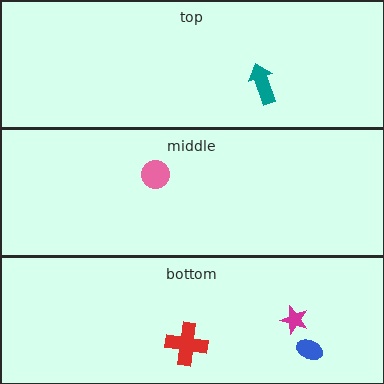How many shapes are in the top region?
1.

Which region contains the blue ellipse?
The bottom region.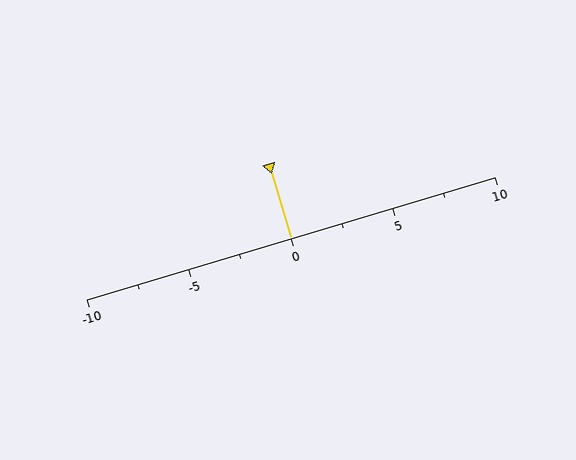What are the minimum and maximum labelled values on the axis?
The axis runs from -10 to 10.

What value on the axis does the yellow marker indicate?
The marker indicates approximately 0.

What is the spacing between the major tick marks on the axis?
The major ticks are spaced 5 apart.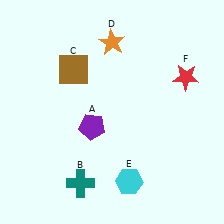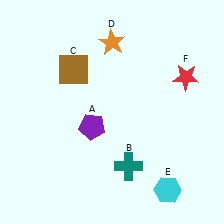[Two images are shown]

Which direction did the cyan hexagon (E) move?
The cyan hexagon (E) moved right.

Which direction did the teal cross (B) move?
The teal cross (B) moved right.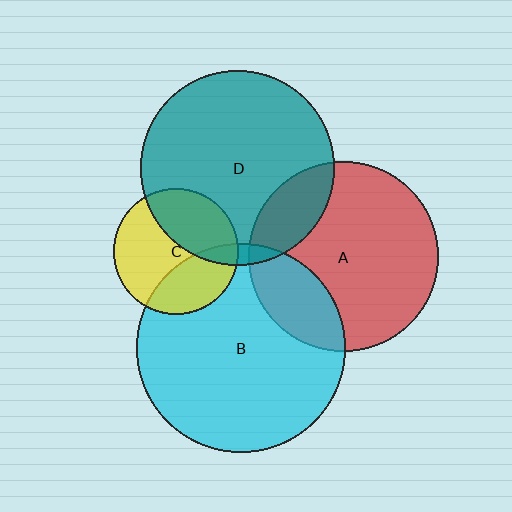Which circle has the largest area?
Circle B (cyan).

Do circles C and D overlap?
Yes.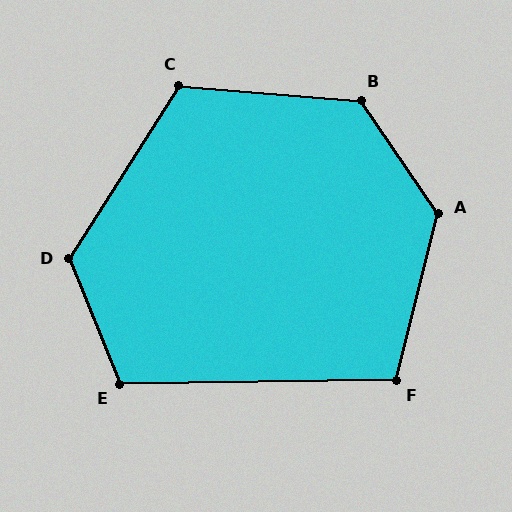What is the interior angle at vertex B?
Approximately 129 degrees (obtuse).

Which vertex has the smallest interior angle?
F, at approximately 105 degrees.